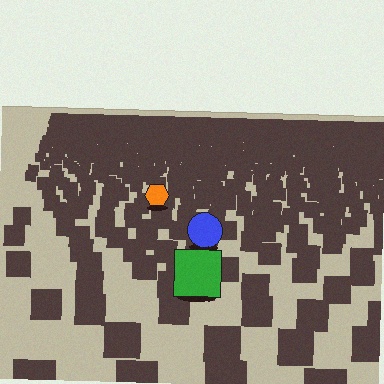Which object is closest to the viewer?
The green square is closest. The texture marks near it are larger and more spread out.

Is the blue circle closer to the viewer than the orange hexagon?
Yes. The blue circle is closer — you can tell from the texture gradient: the ground texture is coarser near it.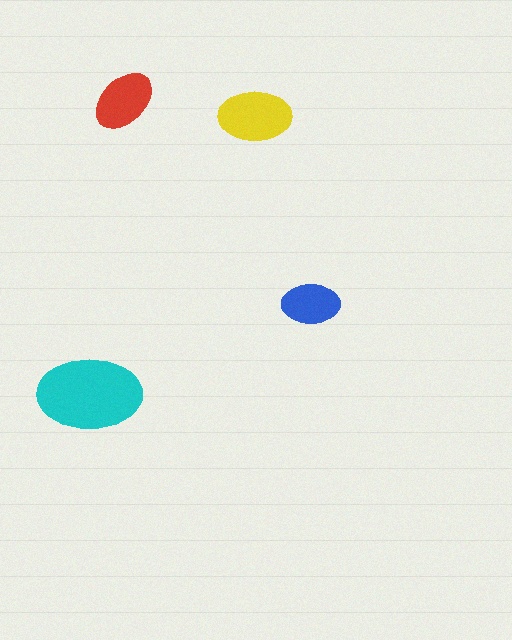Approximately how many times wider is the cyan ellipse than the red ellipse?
About 1.5 times wider.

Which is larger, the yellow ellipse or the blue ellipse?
The yellow one.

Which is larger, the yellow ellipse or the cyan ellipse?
The cyan one.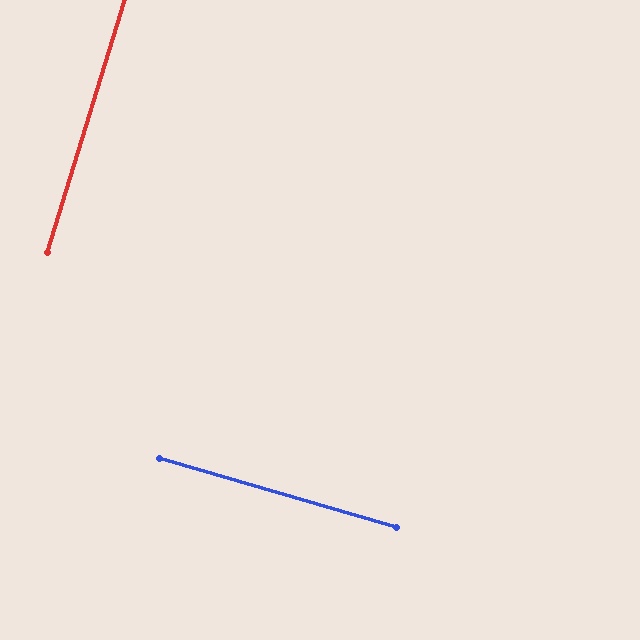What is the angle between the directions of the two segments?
Approximately 89 degrees.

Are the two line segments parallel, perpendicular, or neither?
Perpendicular — they meet at approximately 89°.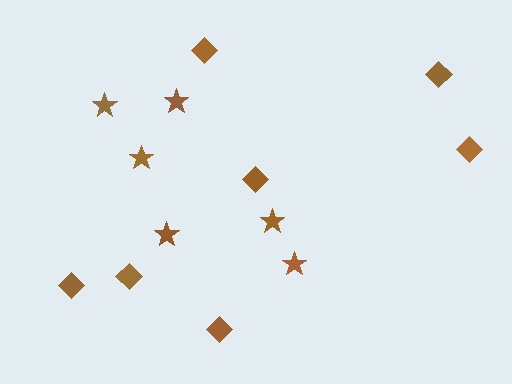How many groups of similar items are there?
There are 2 groups: one group of stars (6) and one group of diamonds (7).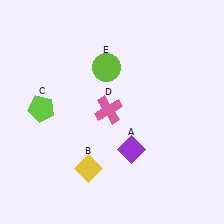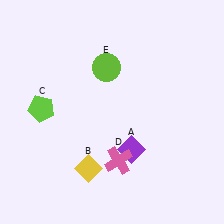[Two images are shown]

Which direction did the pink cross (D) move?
The pink cross (D) moved down.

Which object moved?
The pink cross (D) moved down.